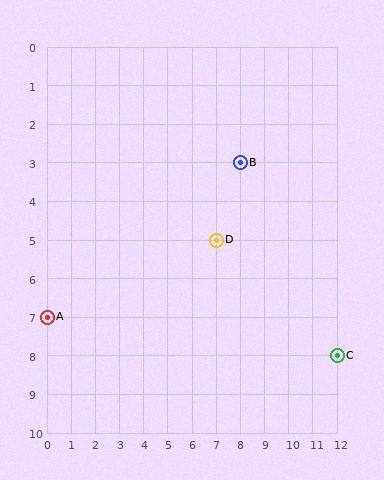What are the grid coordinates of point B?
Point B is at grid coordinates (8, 3).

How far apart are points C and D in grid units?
Points C and D are 5 columns and 3 rows apart (about 5.8 grid units diagonally).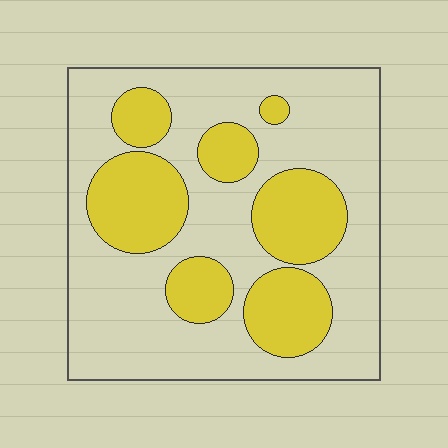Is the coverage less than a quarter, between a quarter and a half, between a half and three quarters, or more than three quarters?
Between a quarter and a half.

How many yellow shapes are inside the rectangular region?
7.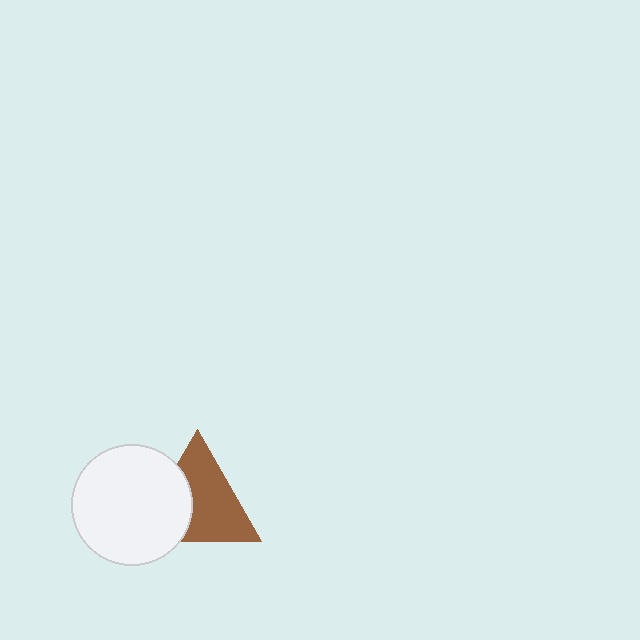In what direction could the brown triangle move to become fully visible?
The brown triangle could move right. That would shift it out from behind the white circle entirely.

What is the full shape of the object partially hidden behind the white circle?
The partially hidden object is a brown triangle.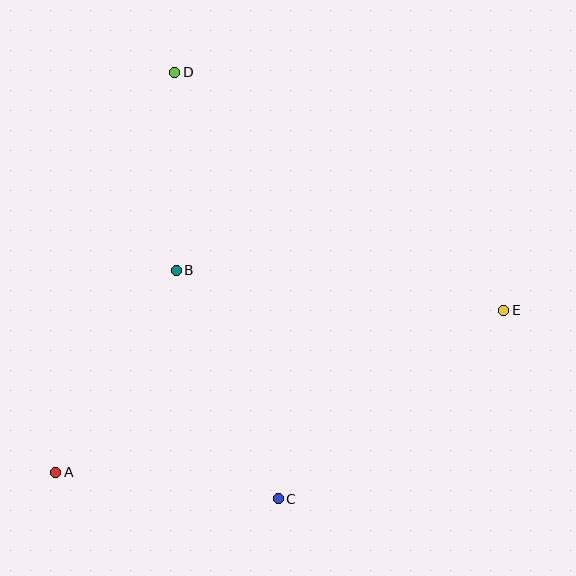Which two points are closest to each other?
Points B and D are closest to each other.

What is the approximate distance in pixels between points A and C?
The distance between A and C is approximately 225 pixels.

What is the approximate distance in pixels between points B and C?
The distance between B and C is approximately 250 pixels.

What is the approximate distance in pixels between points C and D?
The distance between C and D is approximately 439 pixels.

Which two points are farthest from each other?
Points A and E are farthest from each other.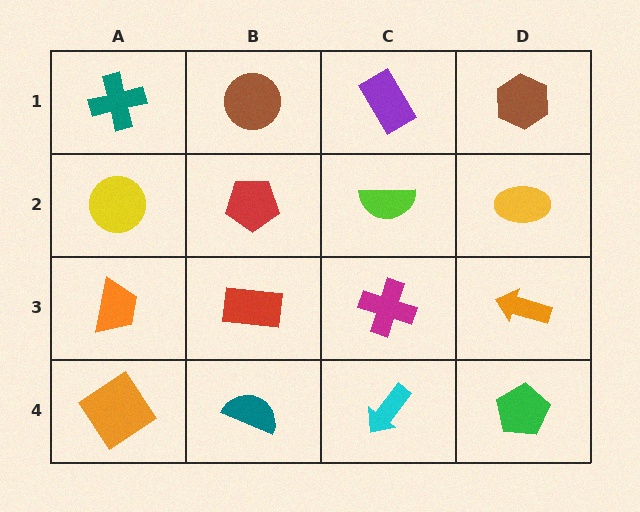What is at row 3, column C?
A magenta cross.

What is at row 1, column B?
A brown circle.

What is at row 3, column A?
An orange trapezoid.